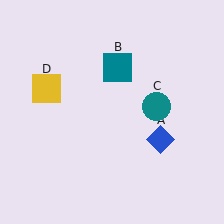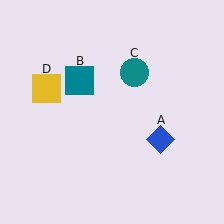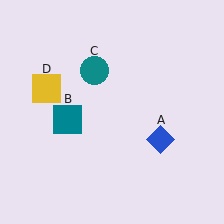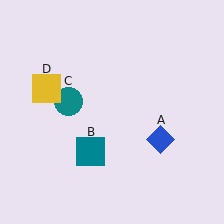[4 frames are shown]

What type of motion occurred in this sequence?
The teal square (object B), teal circle (object C) rotated counterclockwise around the center of the scene.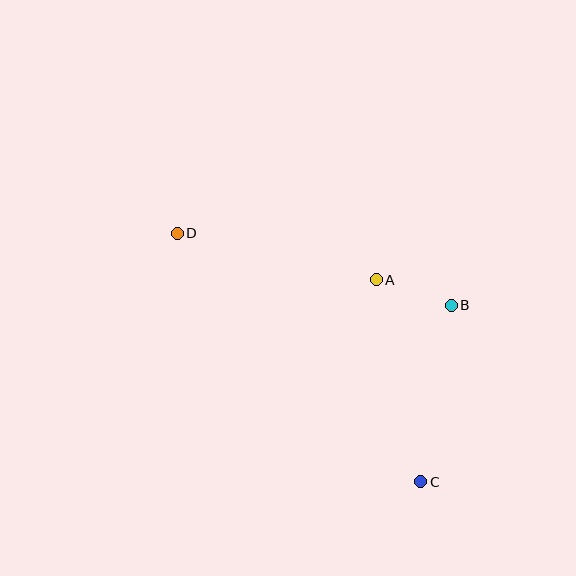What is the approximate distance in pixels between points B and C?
The distance between B and C is approximately 179 pixels.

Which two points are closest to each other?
Points A and B are closest to each other.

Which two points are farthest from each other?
Points C and D are farthest from each other.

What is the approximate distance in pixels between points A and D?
The distance between A and D is approximately 205 pixels.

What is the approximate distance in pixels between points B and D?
The distance between B and D is approximately 284 pixels.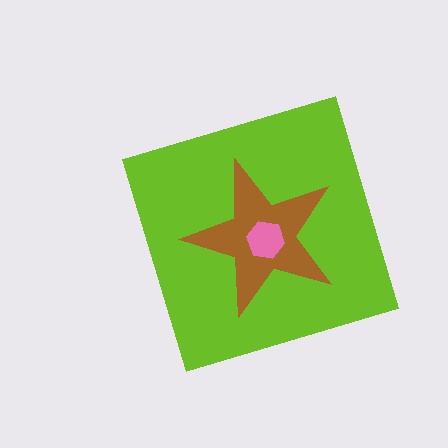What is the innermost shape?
The pink hexagon.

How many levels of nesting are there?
3.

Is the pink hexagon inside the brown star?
Yes.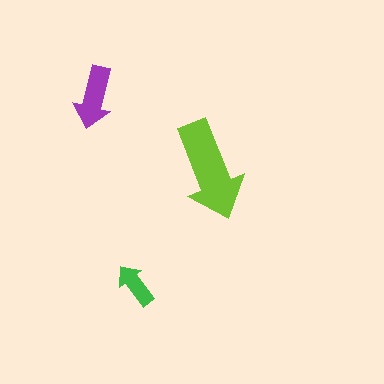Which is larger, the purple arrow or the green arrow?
The purple one.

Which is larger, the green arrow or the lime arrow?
The lime one.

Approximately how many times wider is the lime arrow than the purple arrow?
About 1.5 times wider.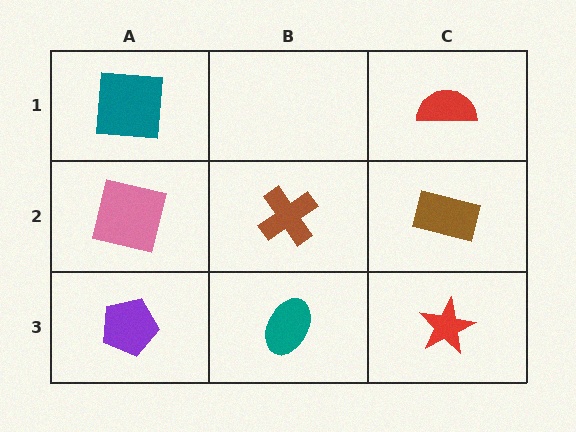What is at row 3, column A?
A purple pentagon.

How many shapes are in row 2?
3 shapes.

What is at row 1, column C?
A red semicircle.